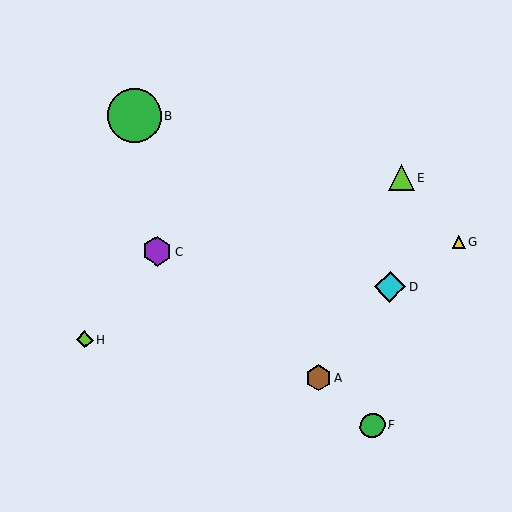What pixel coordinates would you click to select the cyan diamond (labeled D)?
Click at (390, 287) to select the cyan diamond D.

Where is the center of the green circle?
The center of the green circle is at (135, 115).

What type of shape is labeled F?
Shape F is a green circle.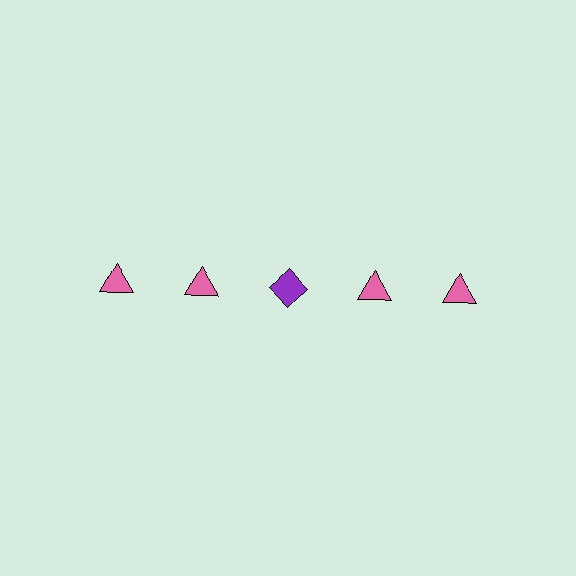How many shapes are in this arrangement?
There are 5 shapes arranged in a grid pattern.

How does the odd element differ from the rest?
It differs in both color (purple instead of pink) and shape (diamond instead of triangle).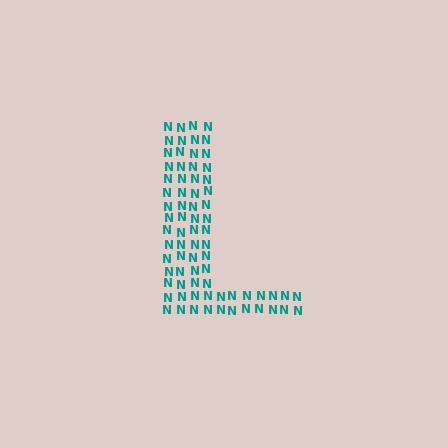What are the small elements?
The small elements are letter N's.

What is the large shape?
The large shape is the letter L.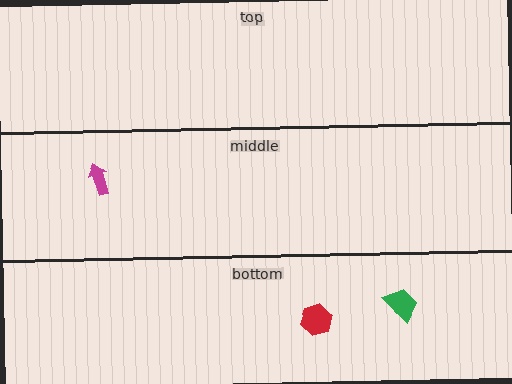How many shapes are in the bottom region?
2.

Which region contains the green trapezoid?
The bottom region.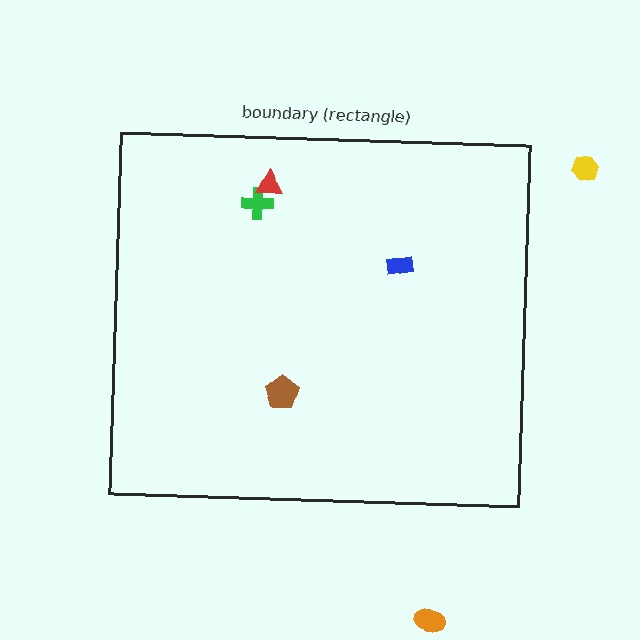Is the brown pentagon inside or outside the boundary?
Inside.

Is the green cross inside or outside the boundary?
Inside.